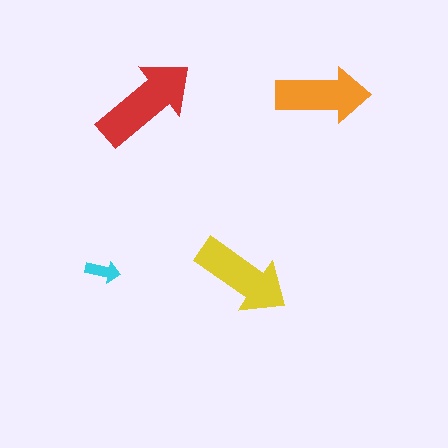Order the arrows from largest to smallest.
the red one, the yellow one, the orange one, the cyan one.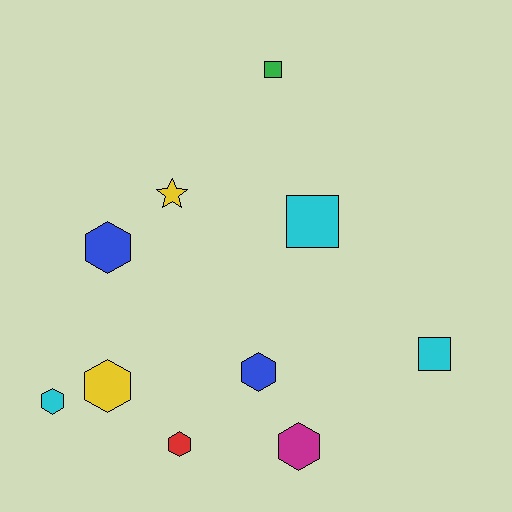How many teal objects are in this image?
There are no teal objects.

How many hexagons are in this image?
There are 6 hexagons.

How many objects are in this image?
There are 10 objects.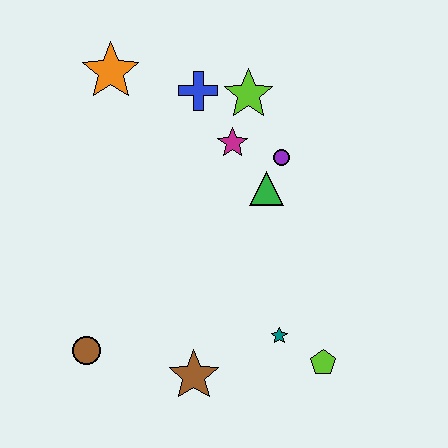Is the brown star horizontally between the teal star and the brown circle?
Yes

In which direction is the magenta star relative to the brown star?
The magenta star is above the brown star.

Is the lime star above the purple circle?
Yes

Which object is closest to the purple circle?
The green triangle is closest to the purple circle.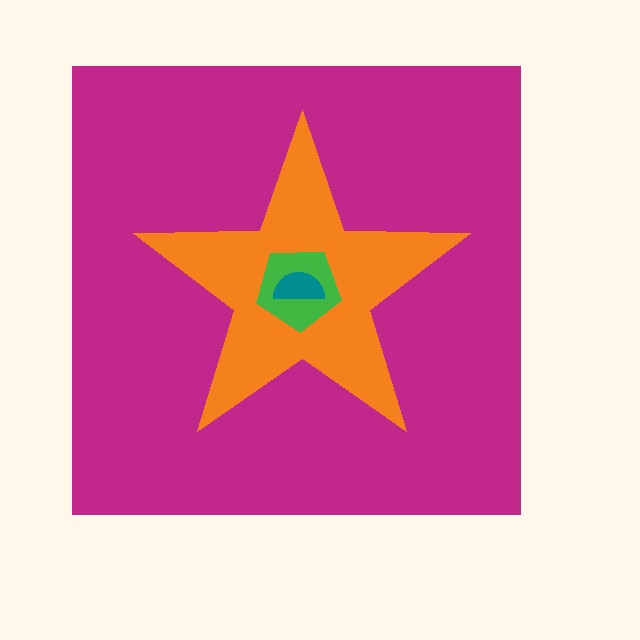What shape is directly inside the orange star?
The green pentagon.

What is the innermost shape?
The teal semicircle.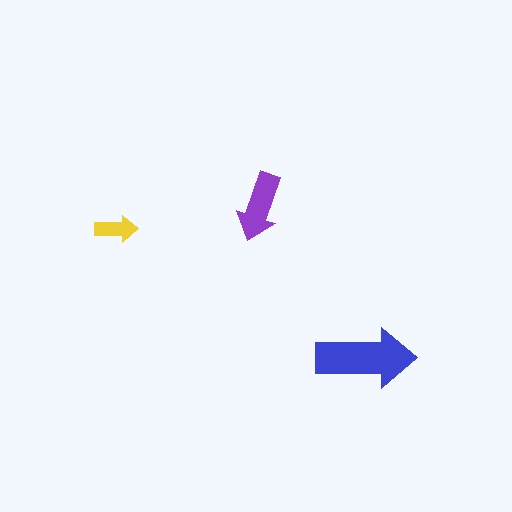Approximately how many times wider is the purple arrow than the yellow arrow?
About 1.5 times wider.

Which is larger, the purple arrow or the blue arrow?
The blue one.